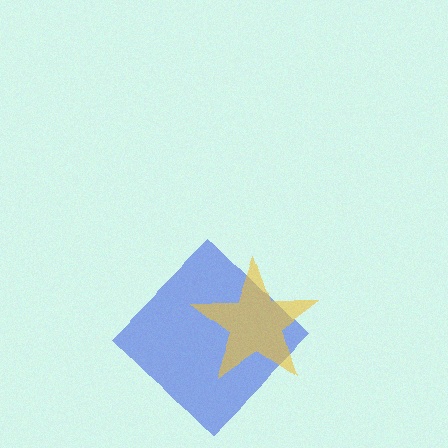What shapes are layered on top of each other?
The layered shapes are: a blue diamond, a yellow star.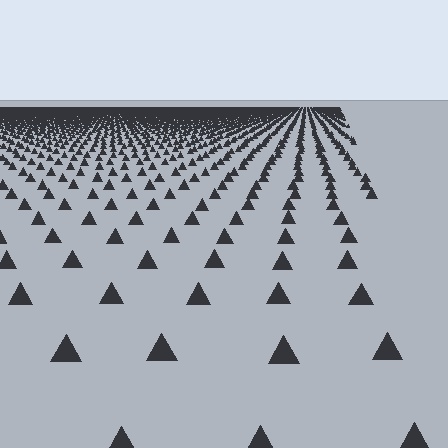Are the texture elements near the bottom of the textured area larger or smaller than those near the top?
Larger. Near the bottom, elements are closer to the viewer and appear at a bigger on-screen size.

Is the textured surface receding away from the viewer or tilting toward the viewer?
The surface is receding away from the viewer. Texture elements get smaller and denser toward the top.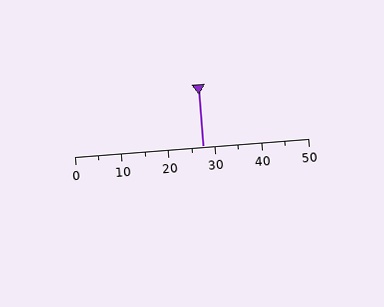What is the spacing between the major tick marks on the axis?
The major ticks are spaced 10 apart.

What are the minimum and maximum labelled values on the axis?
The axis runs from 0 to 50.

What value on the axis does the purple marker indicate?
The marker indicates approximately 27.5.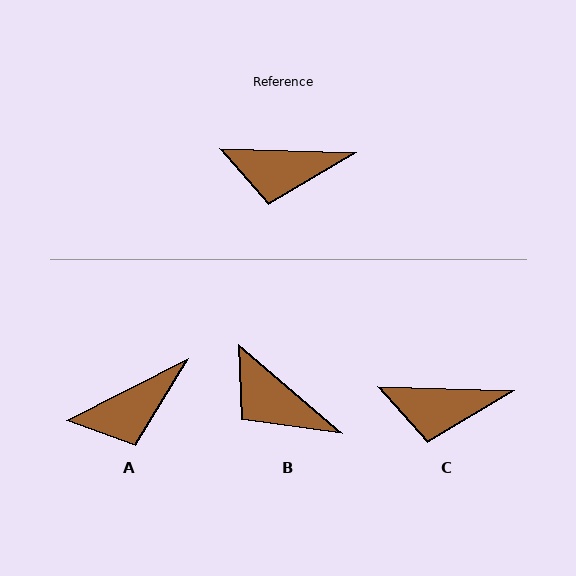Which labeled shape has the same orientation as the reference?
C.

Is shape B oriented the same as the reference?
No, it is off by about 39 degrees.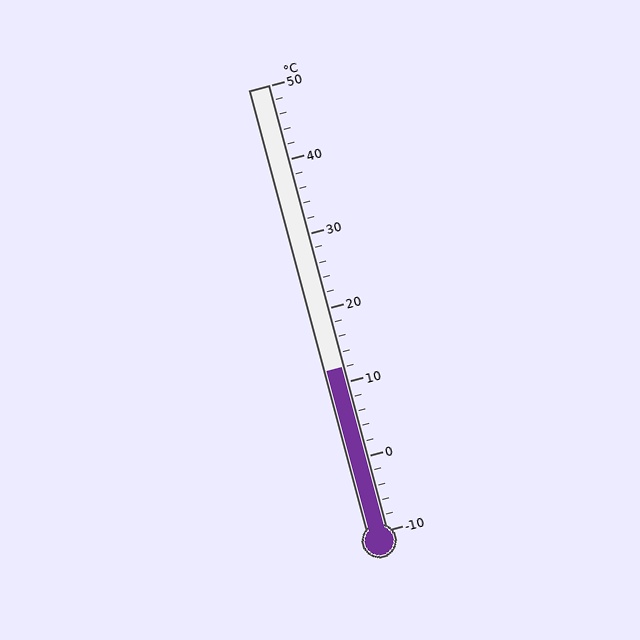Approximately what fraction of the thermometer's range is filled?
The thermometer is filled to approximately 35% of its range.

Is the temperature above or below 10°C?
The temperature is above 10°C.